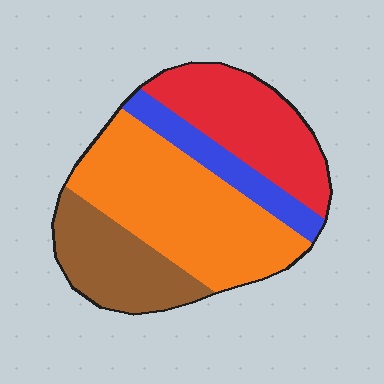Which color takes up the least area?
Blue, at roughly 10%.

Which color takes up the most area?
Orange, at roughly 40%.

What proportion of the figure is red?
Red takes up about one quarter (1/4) of the figure.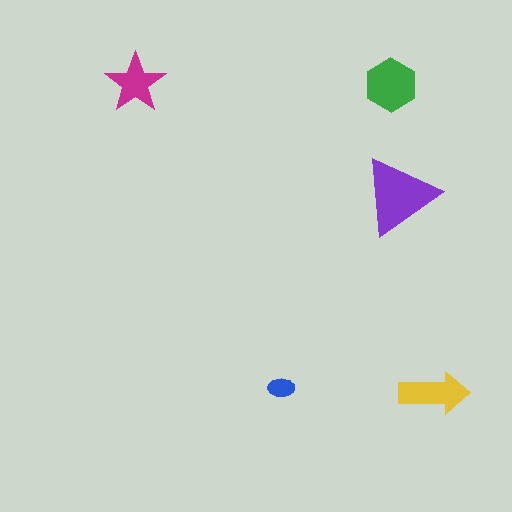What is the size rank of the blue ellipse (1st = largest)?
5th.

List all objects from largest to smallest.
The purple triangle, the green hexagon, the yellow arrow, the magenta star, the blue ellipse.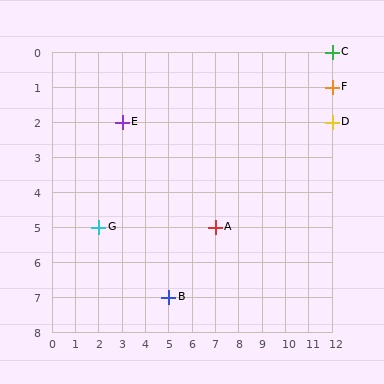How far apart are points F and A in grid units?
Points F and A are 5 columns and 4 rows apart (about 6.4 grid units diagonally).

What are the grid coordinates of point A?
Point A is at grid coordinates (7, 5).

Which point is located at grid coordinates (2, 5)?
Point G is at (2, 5).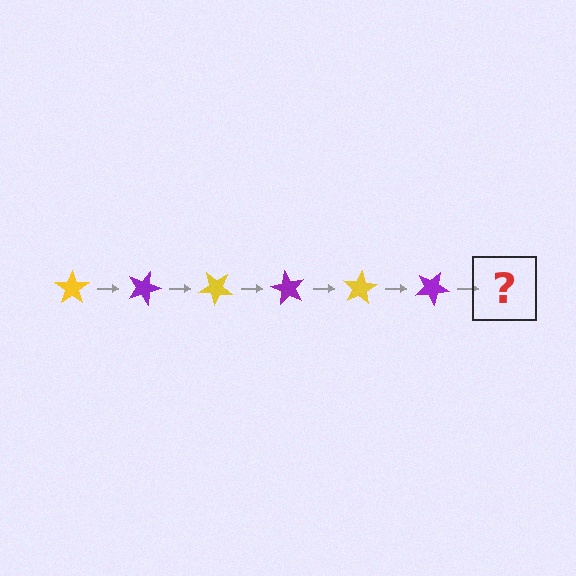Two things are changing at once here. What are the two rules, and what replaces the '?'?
The two rules are that it rotates 20 degrees each step and the color cycles through yellow and purple. The '?' should be a yellow star, rotated 120 degrees from the start.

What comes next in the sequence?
The next element should be a yellow star, rotated 120 degrees from the start.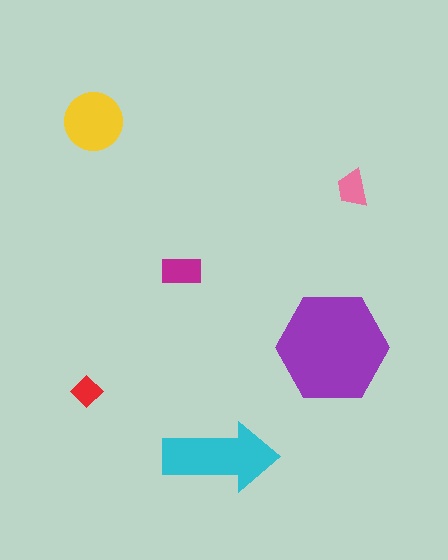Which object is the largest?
The purple hexagon.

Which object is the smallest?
The red diamond.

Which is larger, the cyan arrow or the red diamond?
The cyan arrow.